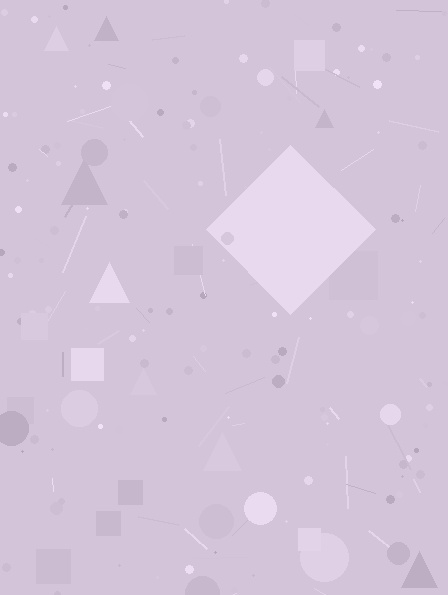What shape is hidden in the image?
A diamond is hidden in the image.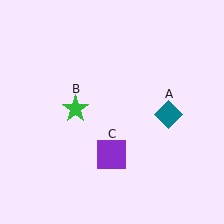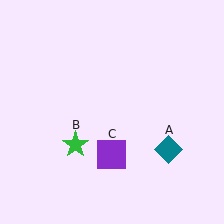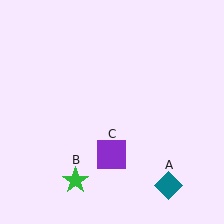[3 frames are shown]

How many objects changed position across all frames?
2 objects changed position: teal diamond (object A), green star (object B).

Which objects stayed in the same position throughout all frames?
Purple square (object C) remained stationary.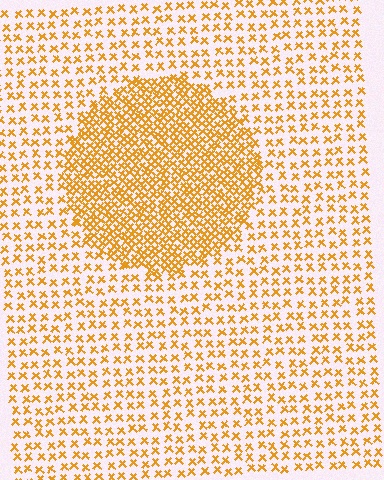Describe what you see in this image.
The image contains small orange elements arranged at two different densities. A circle-shaped region is visible where the elements are more densely packed than the surrounding area.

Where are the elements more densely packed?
The elements are more densely packed inside the circle boundary.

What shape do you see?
I see a circle.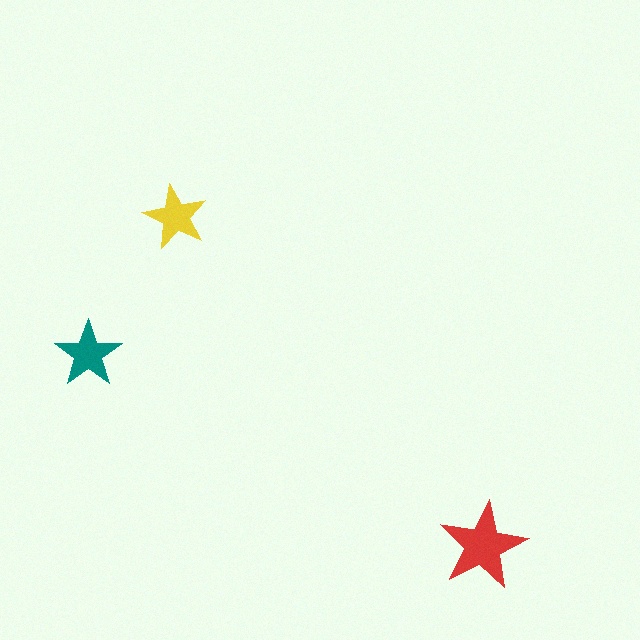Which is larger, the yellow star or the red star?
The red one.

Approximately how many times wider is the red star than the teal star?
About 1.5 times wider.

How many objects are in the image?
There are 3 objects in the image.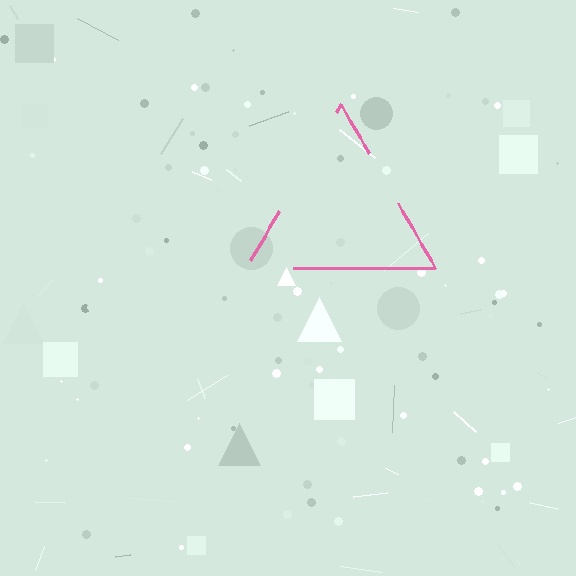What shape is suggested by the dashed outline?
The dashed outline suggests a triangle.